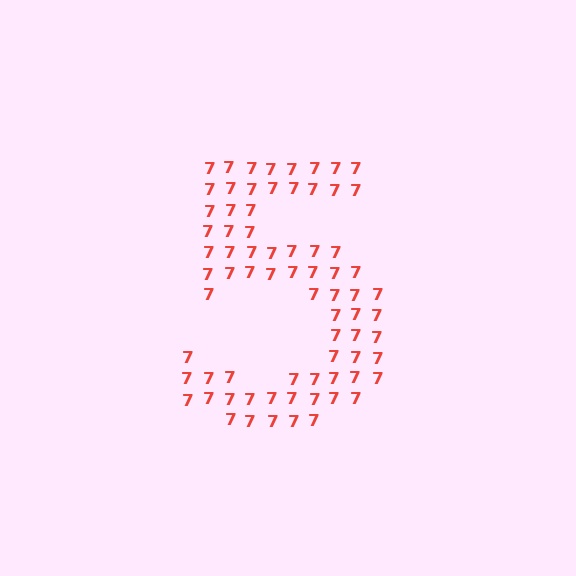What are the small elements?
The small elements are digit 7's.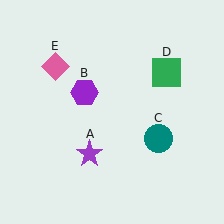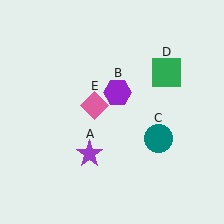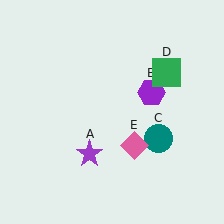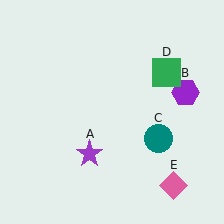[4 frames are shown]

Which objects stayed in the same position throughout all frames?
Purple star (object A) and teal circle (object C) and green square (object D) remained stationary.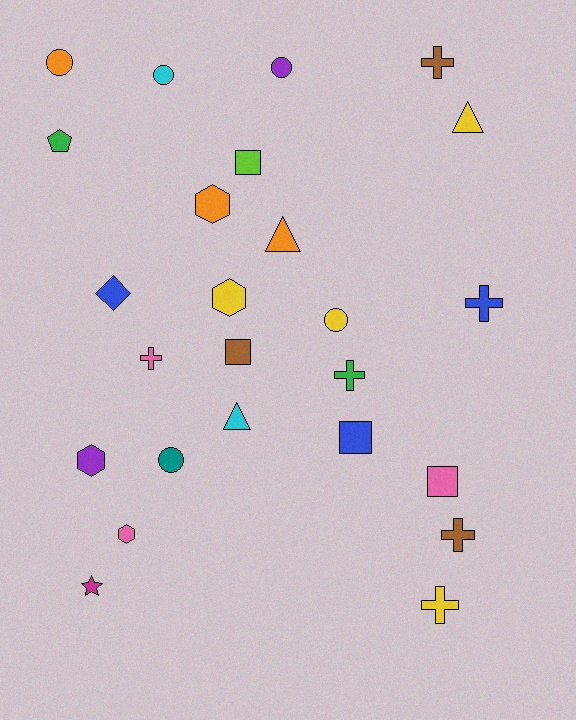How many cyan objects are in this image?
There are 2 cyan objects.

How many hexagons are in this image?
There are 4 hexagons.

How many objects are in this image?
There are 25 objects.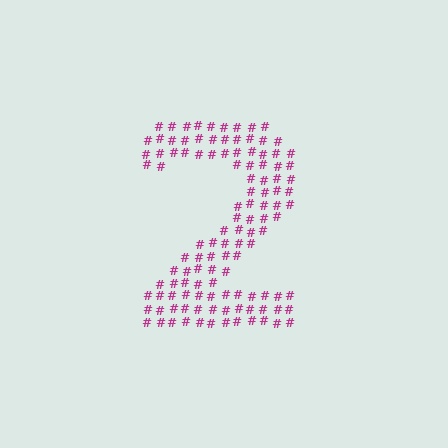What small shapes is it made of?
It is made of small hash symbols.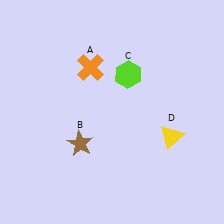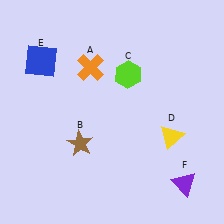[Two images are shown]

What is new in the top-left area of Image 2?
A blue square (E) was added in the top-left area of Image 2.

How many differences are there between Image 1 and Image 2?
There are 2 differences between the two images.